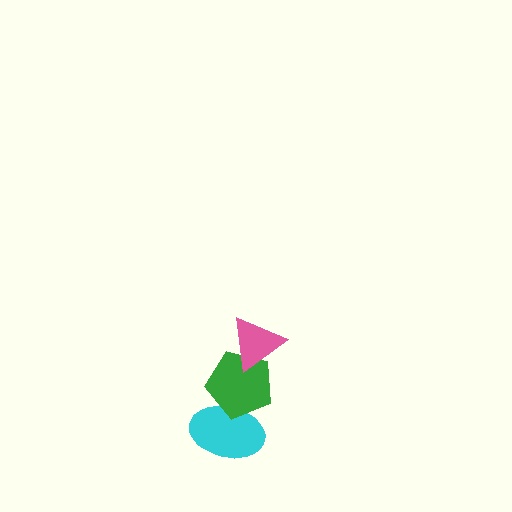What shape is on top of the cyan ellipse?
The green pentagon is on top of the cyan ellipse.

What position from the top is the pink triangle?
The pink triangle is 1st from the top.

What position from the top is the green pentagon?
The green pentagon is 2nd from the top.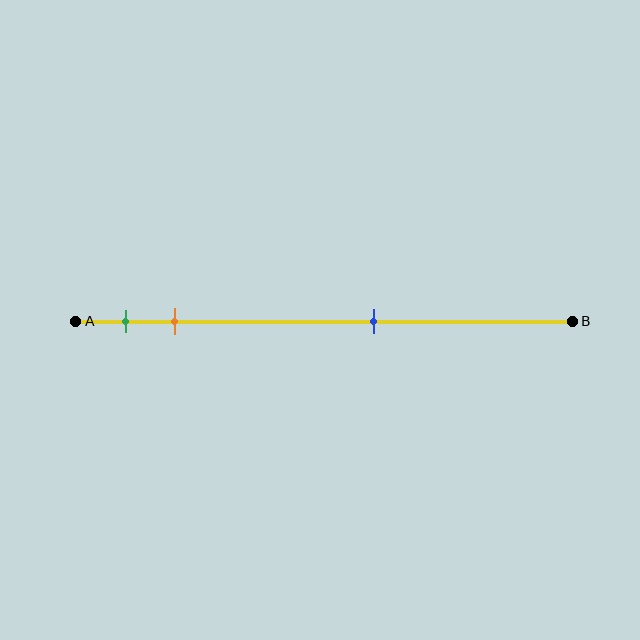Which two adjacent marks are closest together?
The green and orange marks are the closest adjacent pair.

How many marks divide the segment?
There are 3 marks dividing the segment.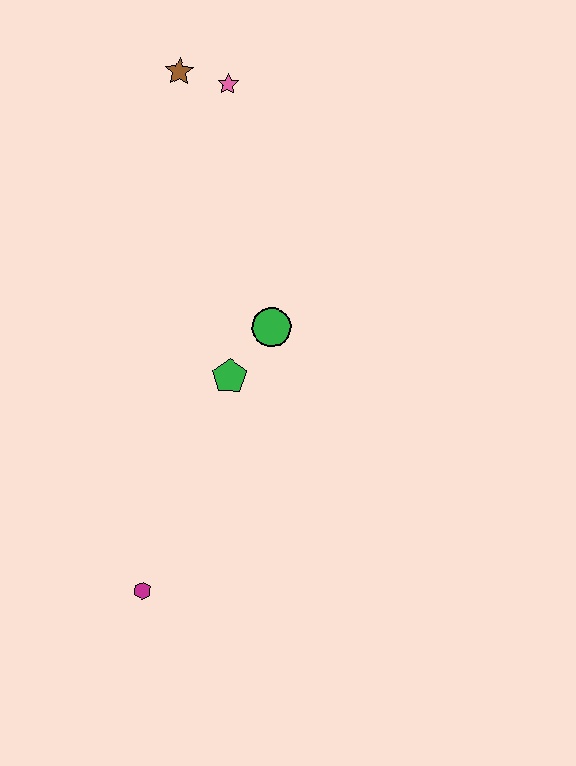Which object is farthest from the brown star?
The magenta hexagon is farthest from the brown star.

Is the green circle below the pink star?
Yes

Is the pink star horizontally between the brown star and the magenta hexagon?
No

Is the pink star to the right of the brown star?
Yes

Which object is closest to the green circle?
The green pentagon is closest to the green circle.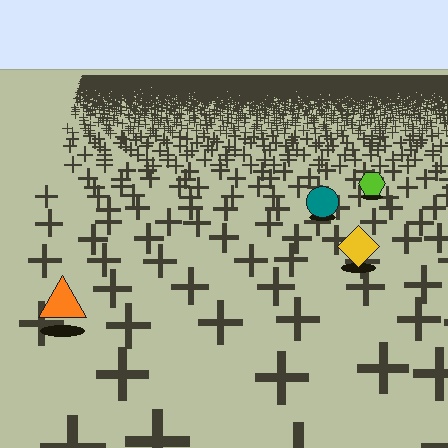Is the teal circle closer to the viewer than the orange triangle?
No. The orange triangle is closer — you can tell from the texture gradient: the ground texture is coarser near it.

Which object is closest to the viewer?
The orange triangle is closest. The texture marks near it are larger and more spread out.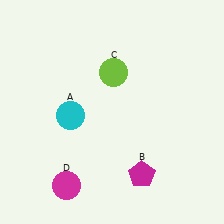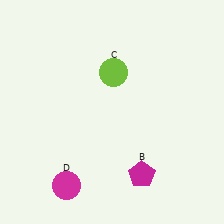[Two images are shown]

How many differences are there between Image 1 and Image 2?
There is 1 difference between the two images.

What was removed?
The cyan circle (A) was removed in Image 2.